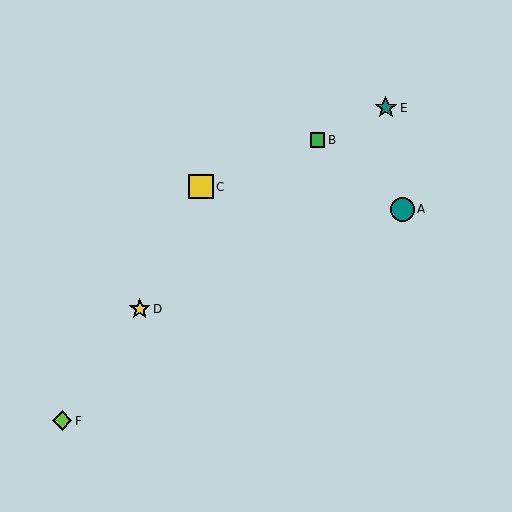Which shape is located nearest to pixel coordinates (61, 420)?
The lime diamond (labeled F) at (62, 421) is nearest to that location.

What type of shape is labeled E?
Shape E is a teal star.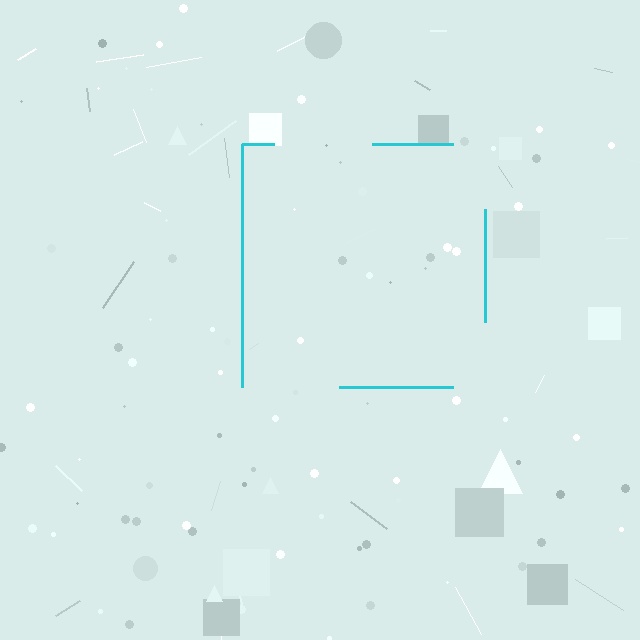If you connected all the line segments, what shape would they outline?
They would outline a square.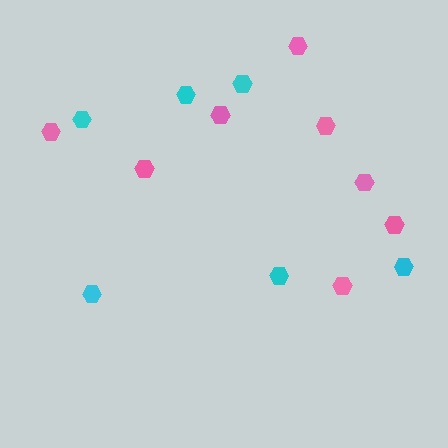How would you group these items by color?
There are 2 groups: one group of pink hexagons (8) and one group of cyan hexagons (6).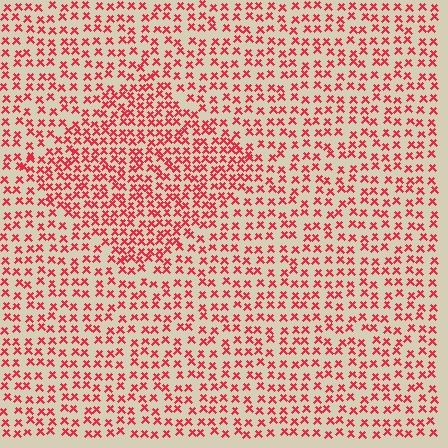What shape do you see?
I see a diamond.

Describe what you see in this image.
The image contains small red elements arranged at two different densities. A diamond-shaped region is visible where the elements are more densely packed than the surrounding area.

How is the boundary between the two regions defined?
The boundary is defined by a change in element density (approximately 1.6x ratio). All elements are the same color, size, and shape.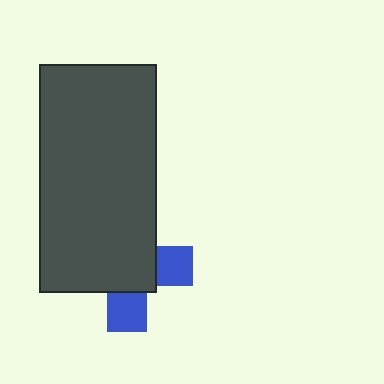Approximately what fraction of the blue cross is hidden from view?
Roughly 67% of the blue cross is hidden behind the dark gray rectangle.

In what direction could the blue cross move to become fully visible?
The blue cross could move toward the lower-right. That would shift it out from behind the dark gray rectangle entirely.